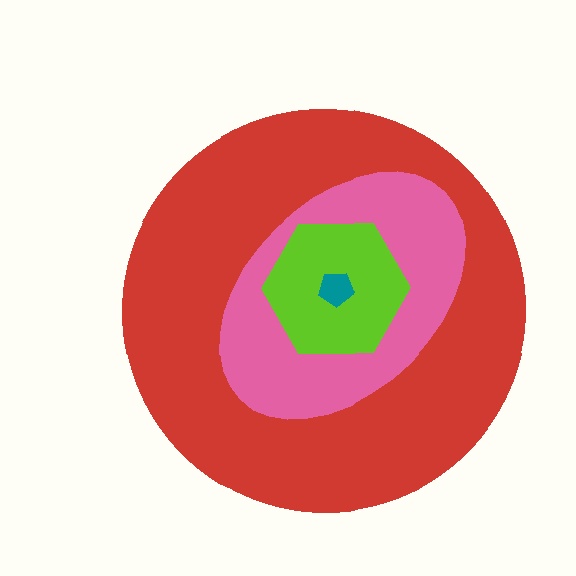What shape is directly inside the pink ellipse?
The lime hexagon.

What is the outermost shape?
The red circle.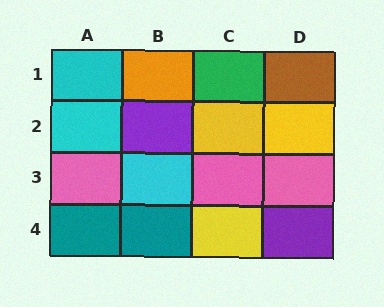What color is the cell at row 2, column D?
Yellow.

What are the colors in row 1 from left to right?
Cyan, orange, green, brown.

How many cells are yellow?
3 cells are yellow.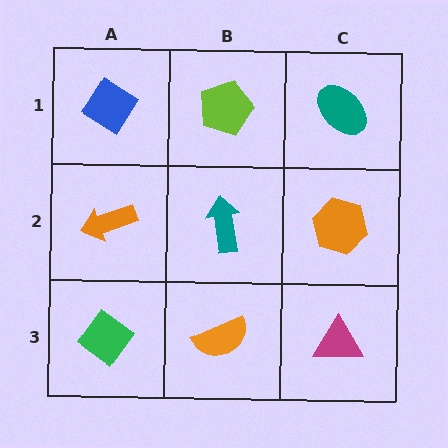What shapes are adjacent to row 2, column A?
A blue diamond (row 1, column A), a green diamond (row 3, column A), a teal arrow (row 2, column B).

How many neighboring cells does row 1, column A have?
2.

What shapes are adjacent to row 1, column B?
A teal arrow (row 2, column B), a blue diamond (row 1, column A), a teal ellipse (row 1, column C).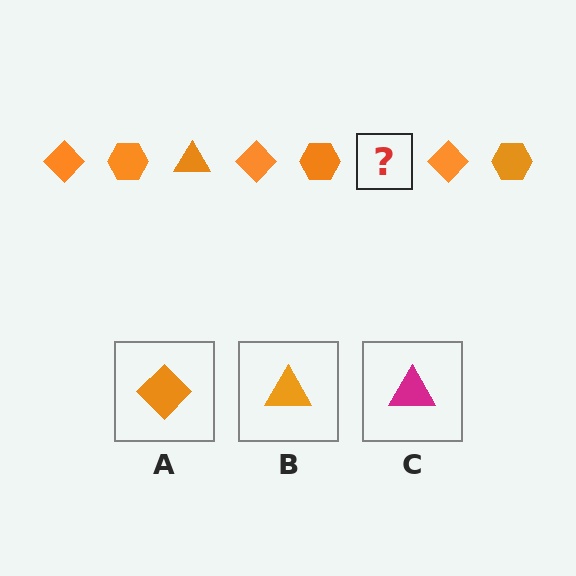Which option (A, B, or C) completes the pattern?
B.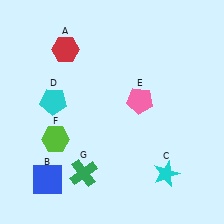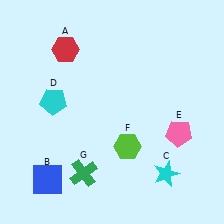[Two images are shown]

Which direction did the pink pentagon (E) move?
The pink pentagon (E) moved right.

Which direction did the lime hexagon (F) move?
The lime hexagon (F) moved right.